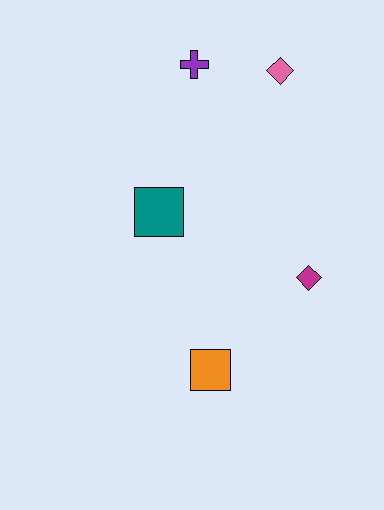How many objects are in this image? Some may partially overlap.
There are 5 objects.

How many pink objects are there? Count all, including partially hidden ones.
There is 1 pink object.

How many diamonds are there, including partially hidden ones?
There are 2 diamonds.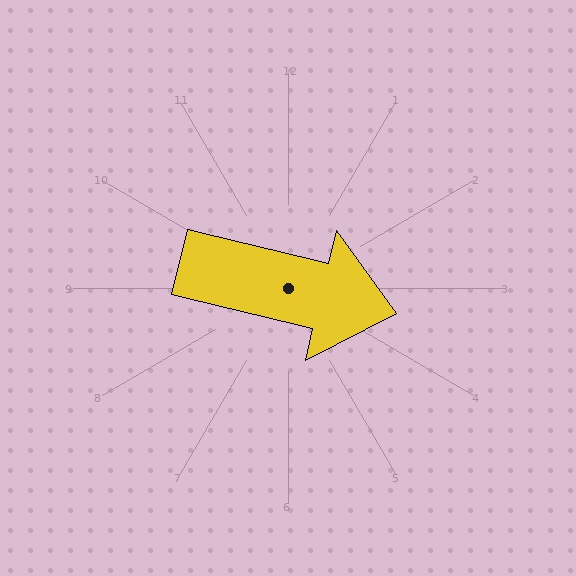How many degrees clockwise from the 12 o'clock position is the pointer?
Approximately 103 degrees.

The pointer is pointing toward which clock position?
Roughly 3 o'clock.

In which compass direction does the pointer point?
East.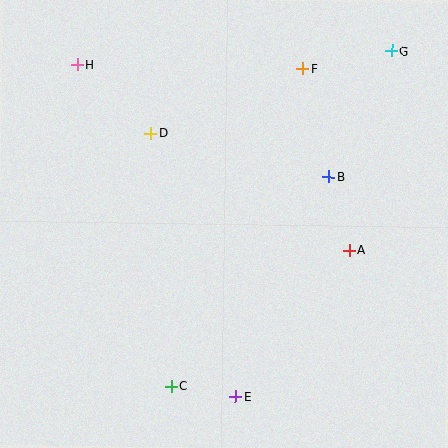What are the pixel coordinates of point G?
Point G is at (392, 51).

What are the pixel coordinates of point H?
Point H is at (78, 65).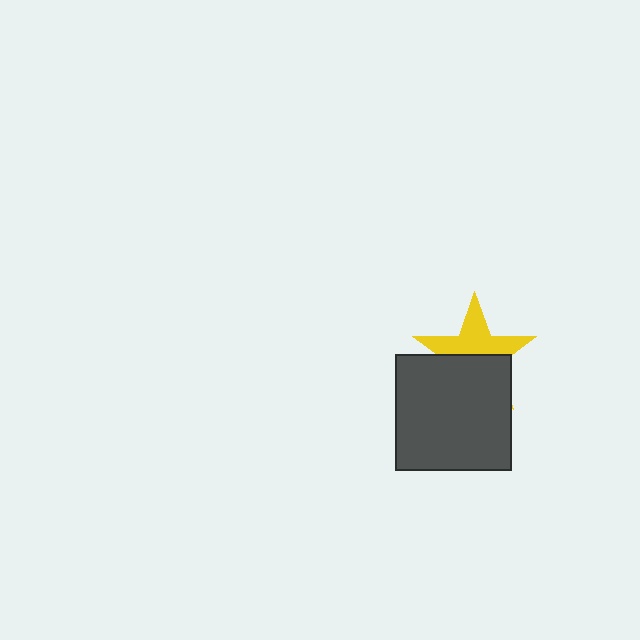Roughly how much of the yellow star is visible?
About half of it is visible (roughly 50%).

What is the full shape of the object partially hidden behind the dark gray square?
The partially hidden object is a yellow star.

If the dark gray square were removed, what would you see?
You would see the complete yellow star.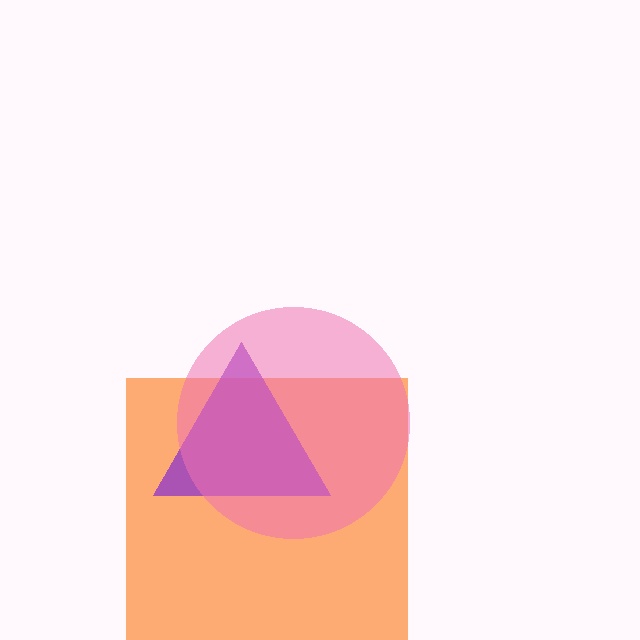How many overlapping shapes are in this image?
There are 3 overlapping shapes in the image.